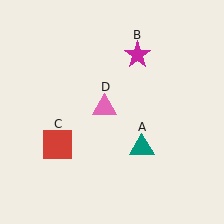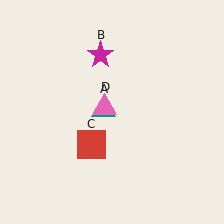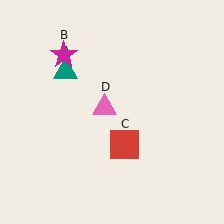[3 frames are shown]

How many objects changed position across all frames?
3 objects changed position: teal triangle (object A), magenta star (object B), red square (object C).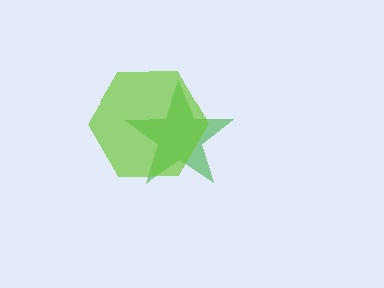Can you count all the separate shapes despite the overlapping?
Yes, there are 2 separate shapes.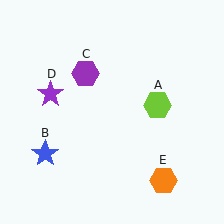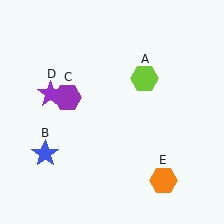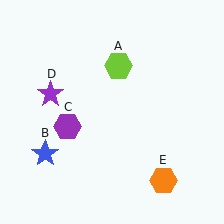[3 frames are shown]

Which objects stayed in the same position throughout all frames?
Blue star (object B) and purple star (object D) and orange hexagon (object E) remained stationary.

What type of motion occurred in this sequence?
The lime hexagon (object A), purple hexagon (object C) rotated counterclockwise around the center of the scene.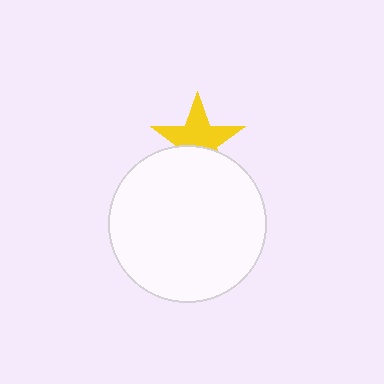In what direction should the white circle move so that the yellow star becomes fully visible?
The white circle should move down. That is the shortest direction to clear the overlap and leave the yellow star fully visible.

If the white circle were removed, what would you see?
You would see the complete yellow star.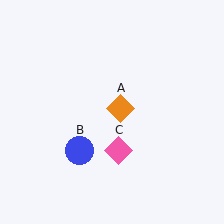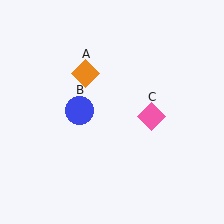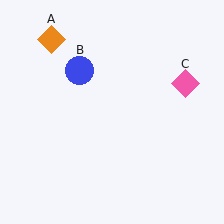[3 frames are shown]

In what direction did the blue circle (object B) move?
The blue circle (object B) moved up.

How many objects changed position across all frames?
3 objects changed position: orange diamond (object A), blue circle (object B), pink diamond (object C).